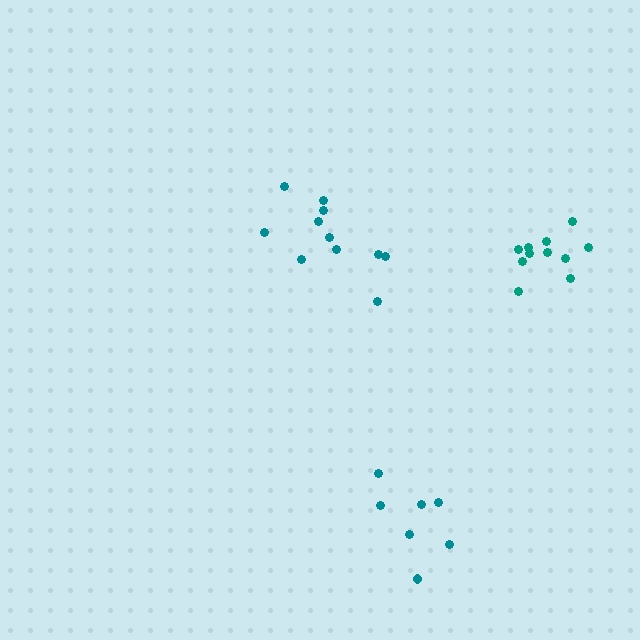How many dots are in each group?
Group 1: 11 dots, Group 2: 7 dots, Group 3: 11 dots (29 total).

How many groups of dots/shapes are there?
There are 3 groups.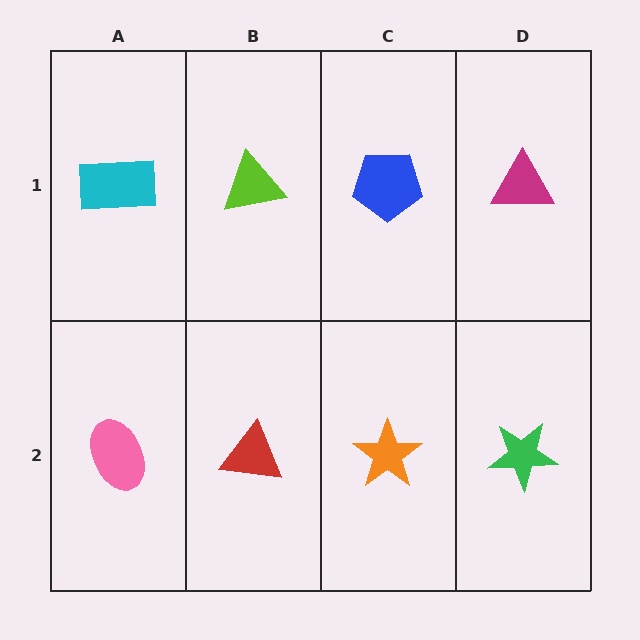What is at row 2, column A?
A pink ellipse.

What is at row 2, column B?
A red triangle.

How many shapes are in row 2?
4 shapes.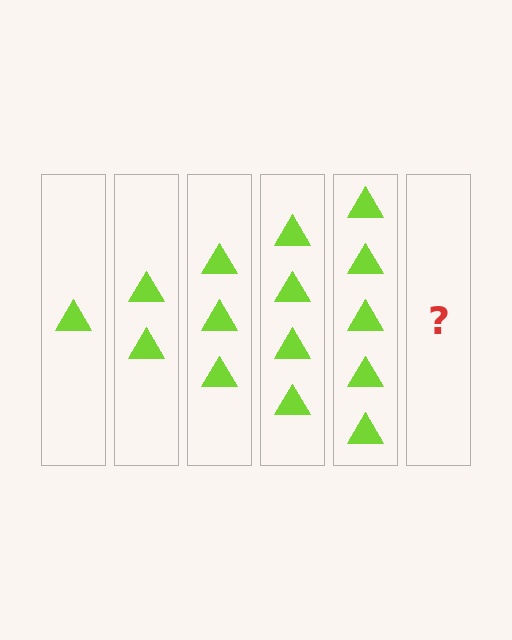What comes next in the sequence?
The next element should be 6 triangles.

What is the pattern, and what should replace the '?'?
The pattern is that each step adds one more triangle. The '?' should be 6 triangles.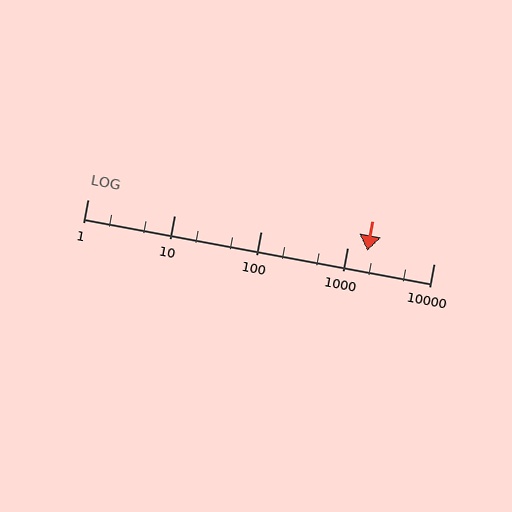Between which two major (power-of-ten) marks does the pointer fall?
The pointer is between 1000 and 10000.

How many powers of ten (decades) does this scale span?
The scale spans 4 decades, from 1 to 10000.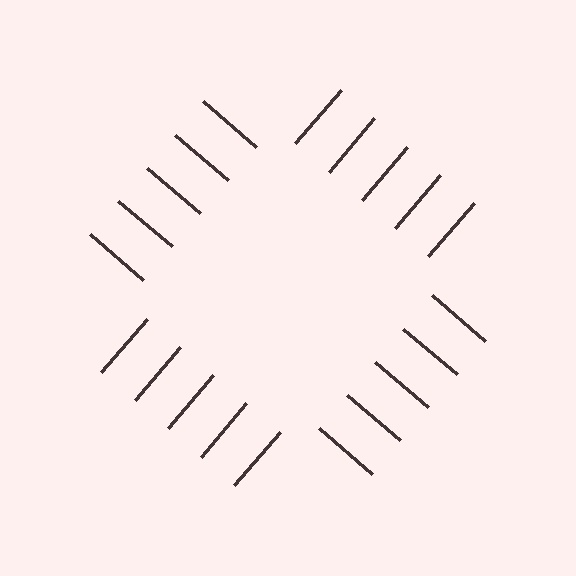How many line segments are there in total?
20 — 5 along each of the 4 edges.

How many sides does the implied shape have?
4 sides — the line-ends trace a square.